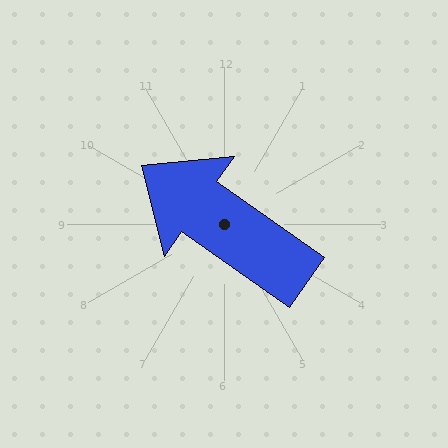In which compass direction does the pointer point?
Northwest.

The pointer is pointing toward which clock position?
Roughly 10 o'clock.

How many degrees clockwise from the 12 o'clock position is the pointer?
Approximately 305 degrees.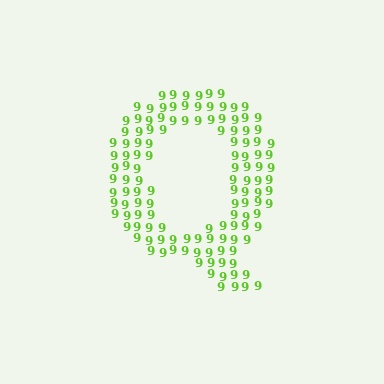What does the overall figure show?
The overall figure shows the letter Q.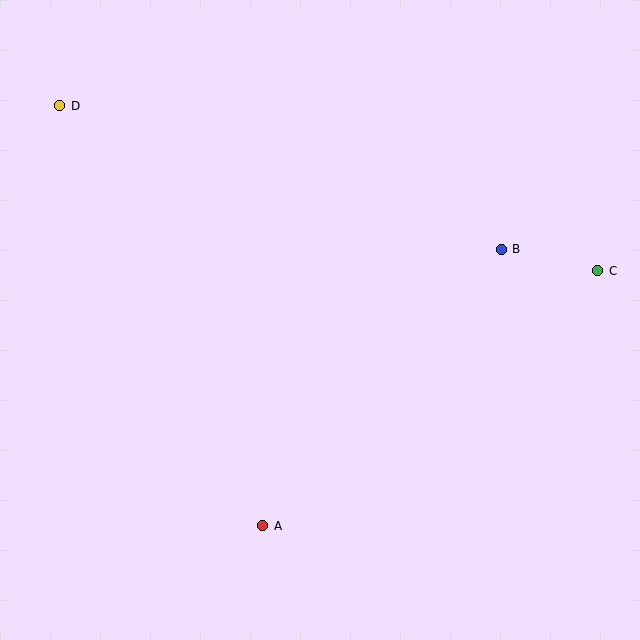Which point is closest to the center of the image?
Point B at (501, 249) is closest to the center.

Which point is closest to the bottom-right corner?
Point C is closest to the bottom-right corner.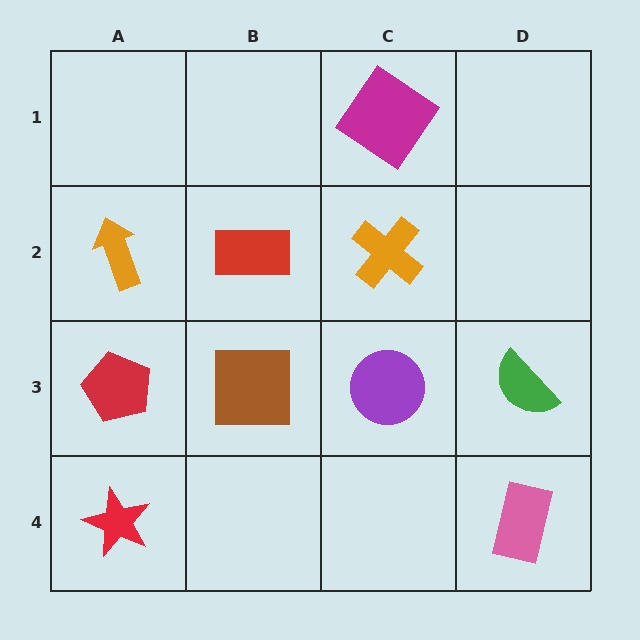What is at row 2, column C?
An orange cross.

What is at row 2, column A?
An orange arrow.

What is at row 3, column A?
A red pentagon.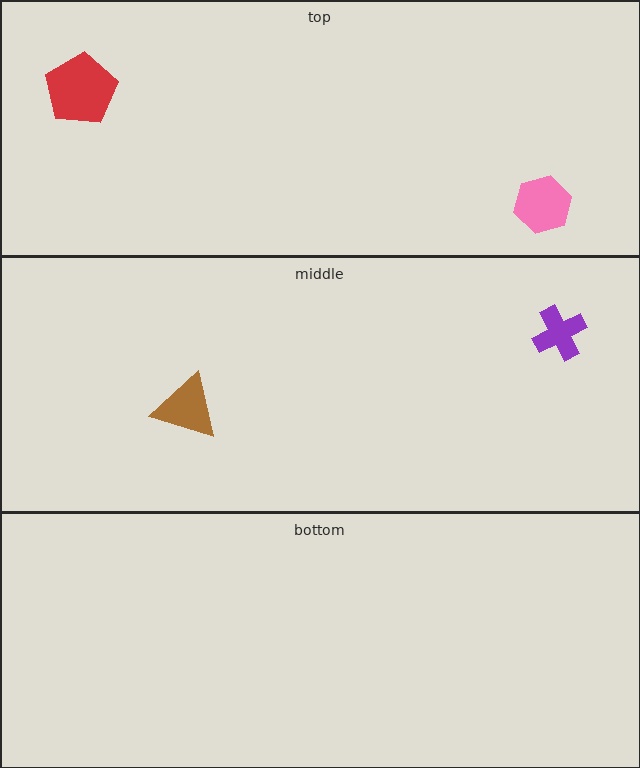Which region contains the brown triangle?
The middle region.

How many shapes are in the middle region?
2.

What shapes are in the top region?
The pink hexagon, the red pentagon.